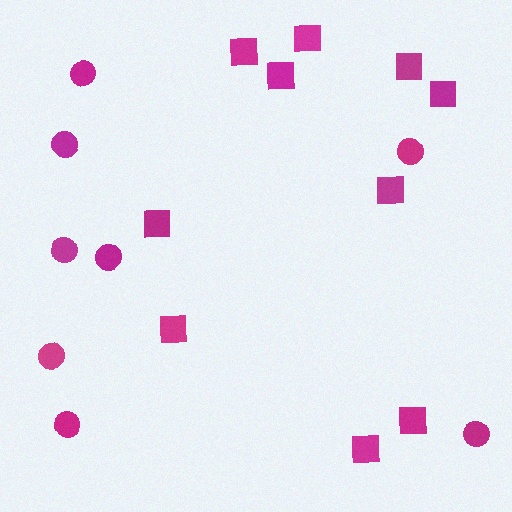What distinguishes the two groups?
There are 2 groups: one group of circles (8) and one group of squares (10).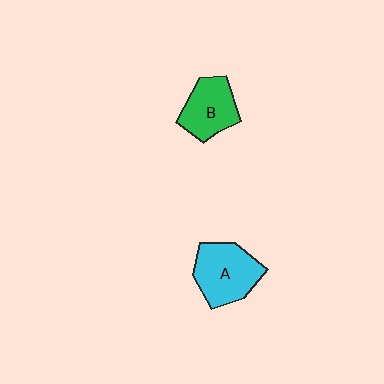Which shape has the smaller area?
Shape B (green).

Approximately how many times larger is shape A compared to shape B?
Approximately 1.2 times.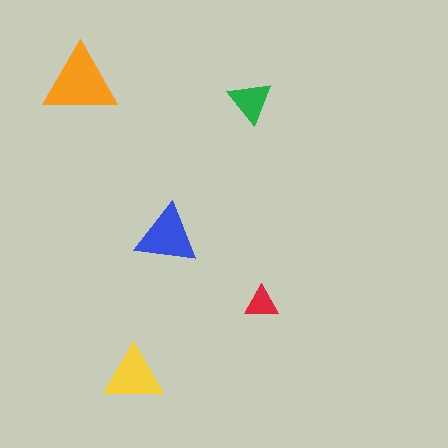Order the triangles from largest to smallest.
the orange one, the blue one, the yellow one, the green one, the red one.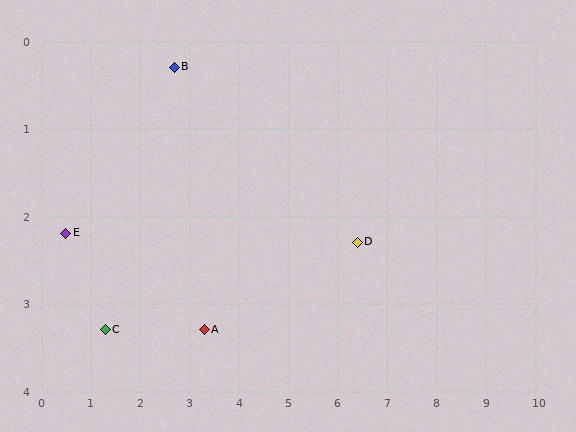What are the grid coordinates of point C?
Point C is at approximately (1.3, 3.3).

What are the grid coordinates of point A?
Point A is at approximately (3.3, 3.3).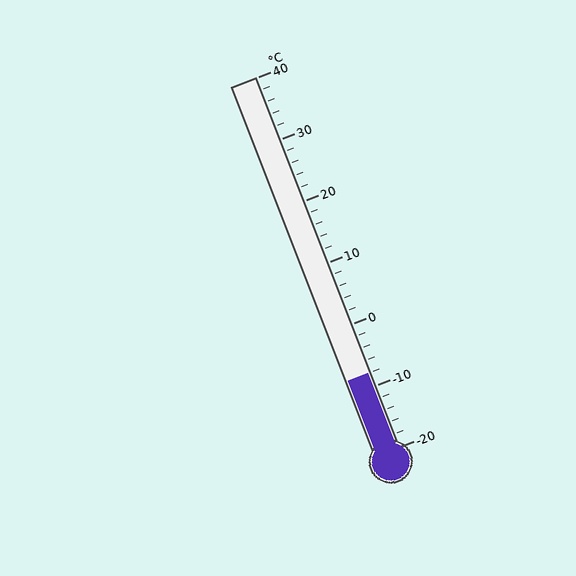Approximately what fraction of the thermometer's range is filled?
The thermometer is filled to approximately 20% of its range.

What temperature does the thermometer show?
The thermometer shows approximately -8°C.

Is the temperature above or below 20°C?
The temperature is below 20°C.